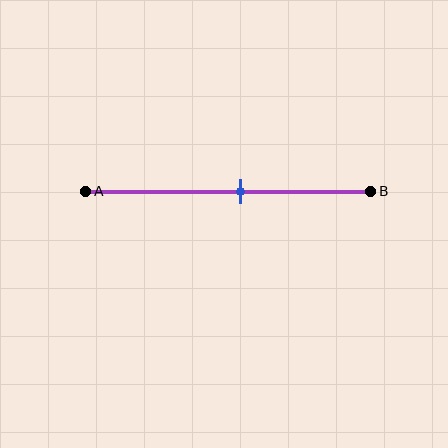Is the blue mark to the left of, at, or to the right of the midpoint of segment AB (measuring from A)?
The blue mark is to the right of the midpoint of segment AB.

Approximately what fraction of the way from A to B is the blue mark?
The blue mark is approximately 55% of the way from A to B.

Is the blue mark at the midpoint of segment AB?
No, the mark is at about 55% from A, not at the 50% midpoint.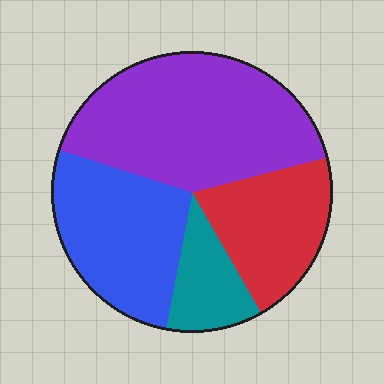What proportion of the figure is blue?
Blue takes up about one quarter (1/4) of the figure.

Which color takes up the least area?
Teal, at roughly 10%.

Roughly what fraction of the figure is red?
Red covers 21% of the figure.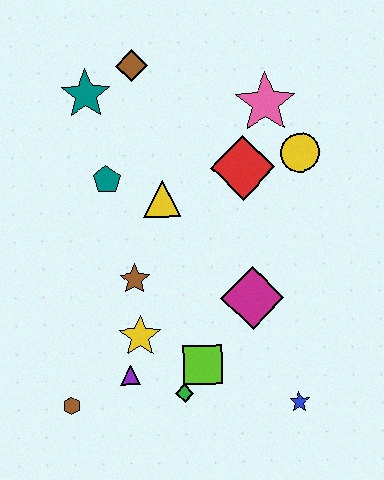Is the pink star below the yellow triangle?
No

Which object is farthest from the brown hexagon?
The pink star is farthest from the brown hexagon.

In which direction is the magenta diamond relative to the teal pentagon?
The magenta diamond is to the right of the teal pentagon.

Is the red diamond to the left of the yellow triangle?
No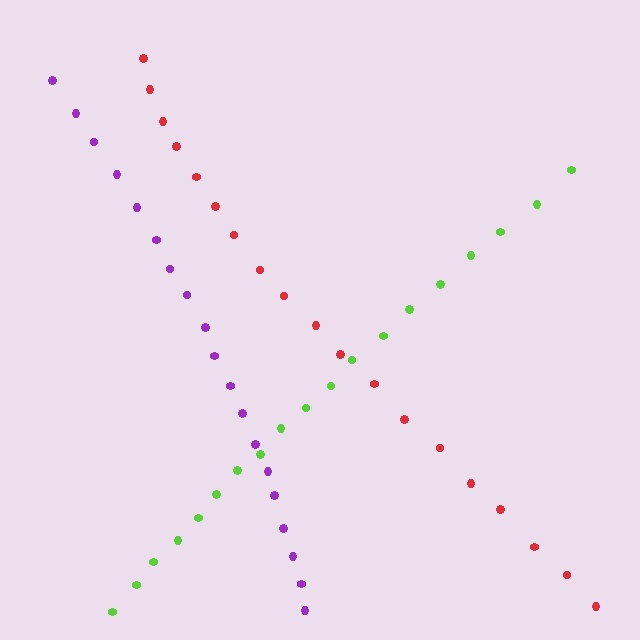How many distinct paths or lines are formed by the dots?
There are 3 distinct paths.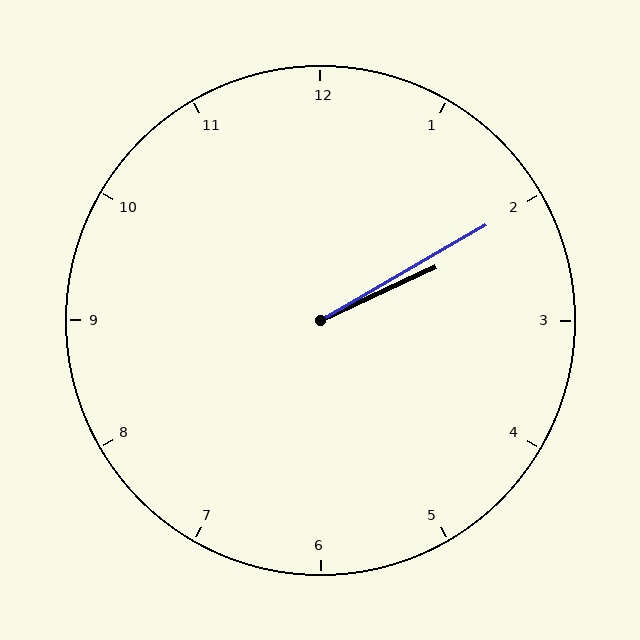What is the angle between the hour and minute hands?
Approximately 5 degrees.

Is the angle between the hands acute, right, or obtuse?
It is acute.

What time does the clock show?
2:10.